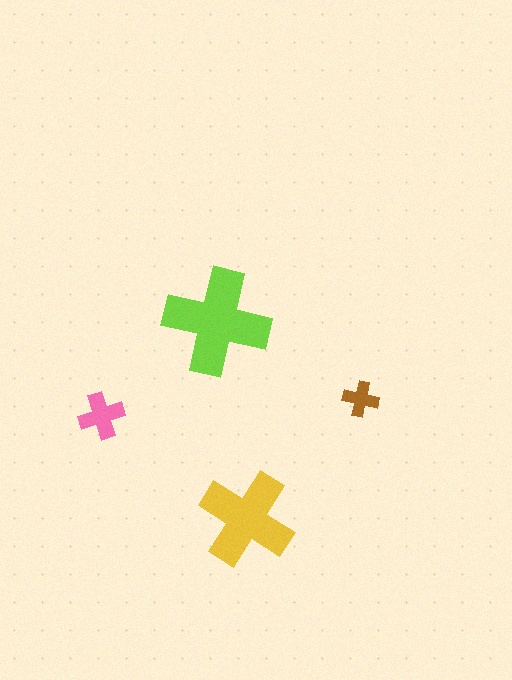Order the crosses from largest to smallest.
the lime one, the yellow one, the pink one, the brown one.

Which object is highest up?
The lime cross is topmost.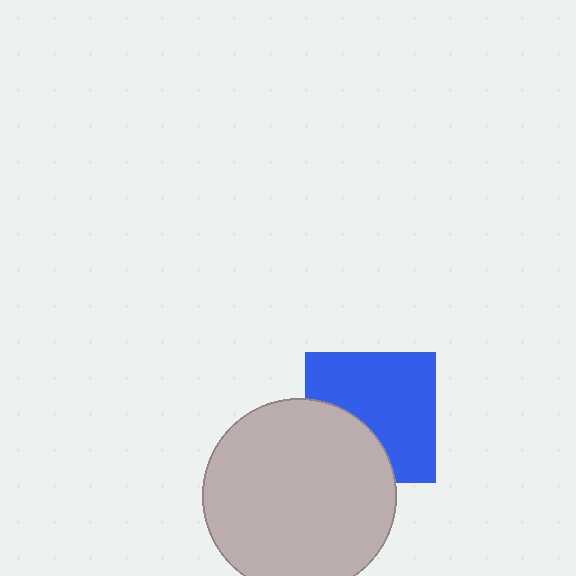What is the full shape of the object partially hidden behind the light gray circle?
The partially hidden object is a blue square.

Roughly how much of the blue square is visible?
Most of it is visible (roughly 66%).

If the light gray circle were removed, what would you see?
You would see the complete blue square.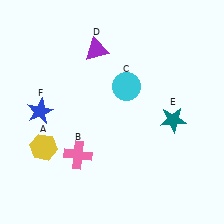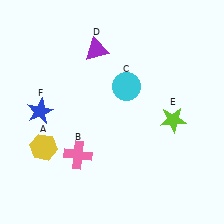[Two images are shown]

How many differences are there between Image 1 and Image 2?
There is 1 difference between the two images.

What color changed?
The star (E) changed from teal in Image 1 to lime in Image 2.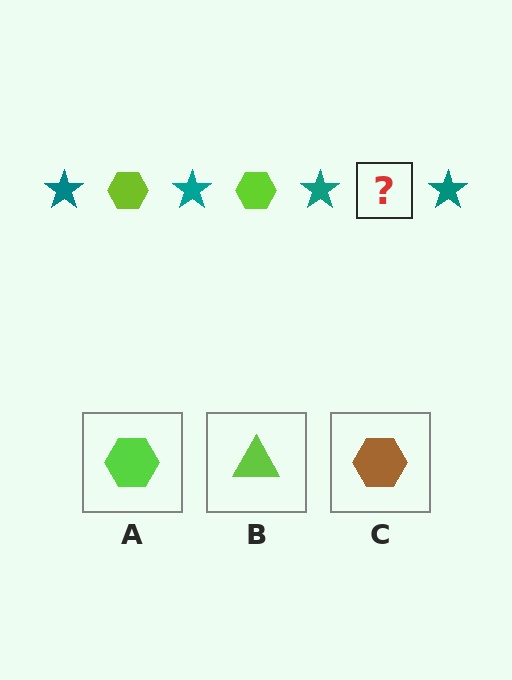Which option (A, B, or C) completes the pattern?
A.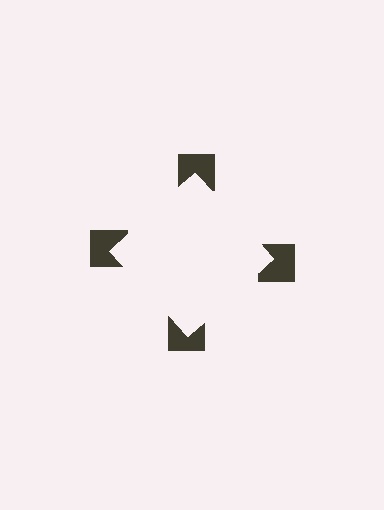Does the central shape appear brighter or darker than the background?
It typically appears slightly brighter than the background, even though no actual brightness change is drawn.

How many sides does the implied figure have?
4 sides.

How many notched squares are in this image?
There are 4 — one at each vertex of the illusory square.